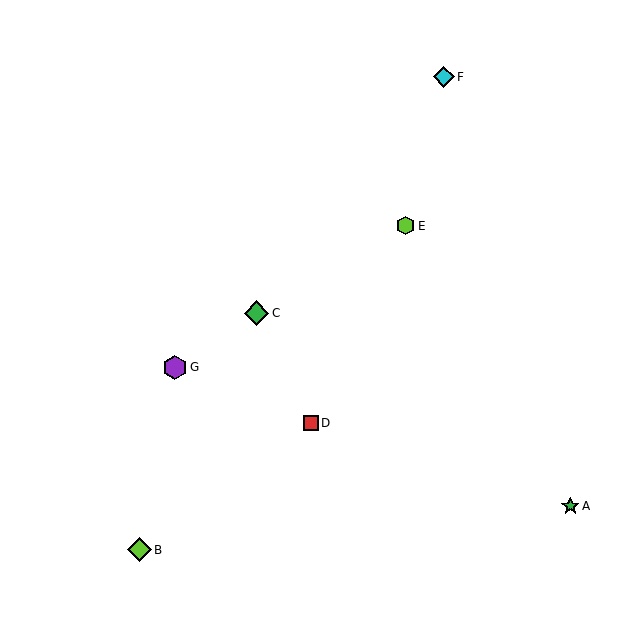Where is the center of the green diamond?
The center of the green diamond is at (257, 313).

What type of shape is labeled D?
Shape D is a red square.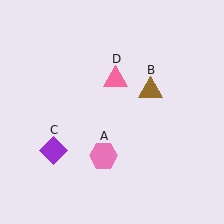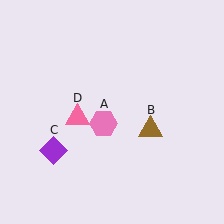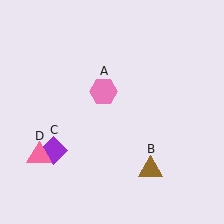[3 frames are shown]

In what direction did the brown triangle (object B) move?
The brown triangle (object B) moved down.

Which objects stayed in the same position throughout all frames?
Purple diamond (object C) remained stationary.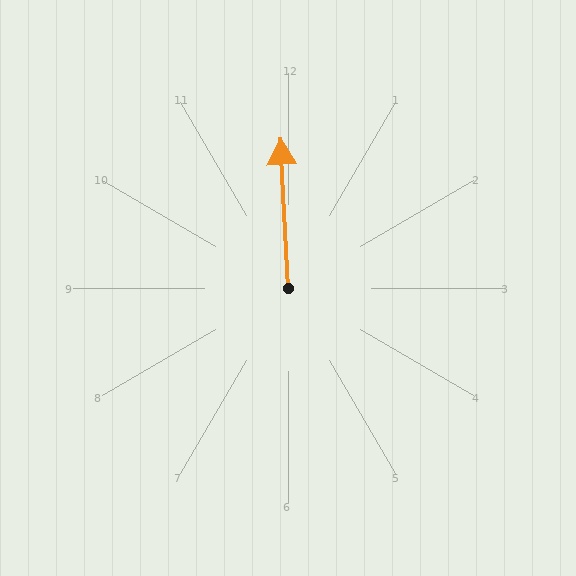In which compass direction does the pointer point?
North.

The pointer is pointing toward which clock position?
Roughly 12 o'clock.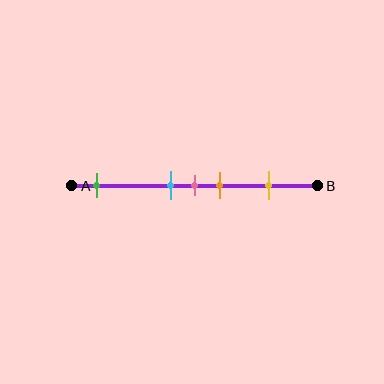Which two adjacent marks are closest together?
The cyan and pink marks are the closest adjacent pair.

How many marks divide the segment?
There are 5 marks dividing the segment.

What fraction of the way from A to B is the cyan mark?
The cyan mark is approximately 40% (0.4) of the way from A to B.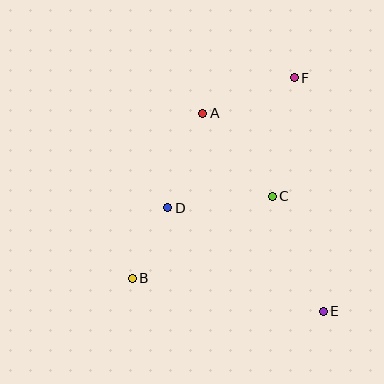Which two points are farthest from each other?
Points B and F are farthest from each other.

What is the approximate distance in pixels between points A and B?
The distance between A and B is approximately 179 pixels.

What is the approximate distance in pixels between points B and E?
The distance between B and E is approximately 193 pixels.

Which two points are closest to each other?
Points B and D are closest to each other.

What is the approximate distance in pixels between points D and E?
The distance between D and E is approximately 187 pixels.